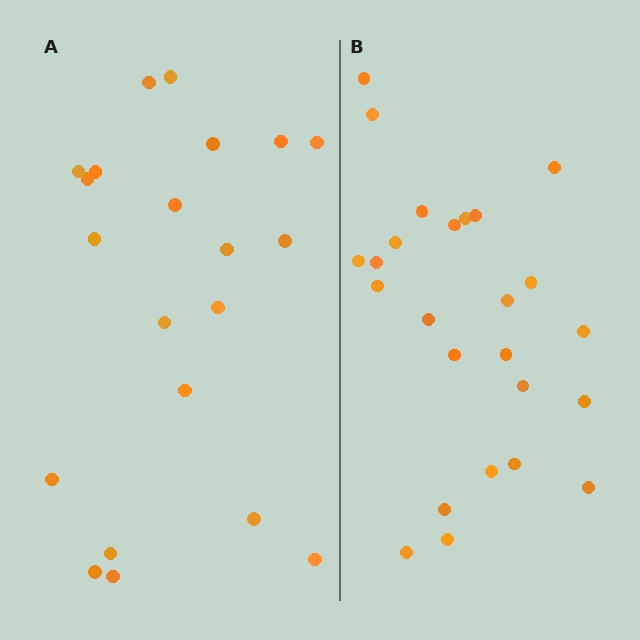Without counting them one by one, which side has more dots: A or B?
Region B (the right region) has more dots.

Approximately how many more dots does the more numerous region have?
Region B has about 4 more dots than region A.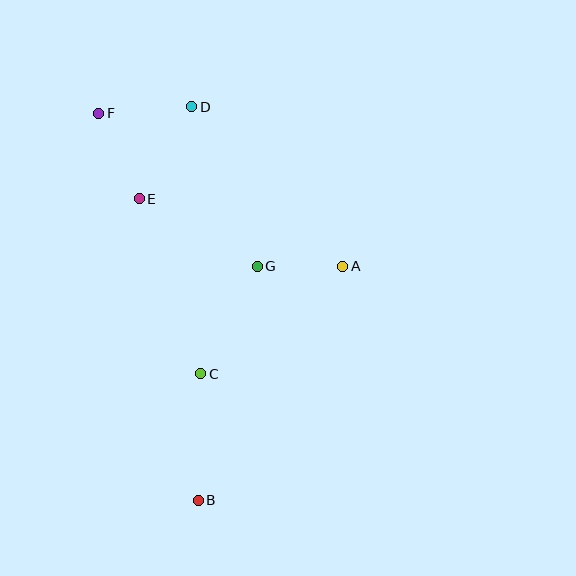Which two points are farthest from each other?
Points B and F are farthest from each other.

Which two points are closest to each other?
Points A and G are closest to each other.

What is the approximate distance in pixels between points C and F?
The distance between C and F is approximately 280 pixels.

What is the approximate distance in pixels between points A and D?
The distance between A and D is approximately 219 pixels.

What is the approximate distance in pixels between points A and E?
The distance between A and E is approximately 214 pixels.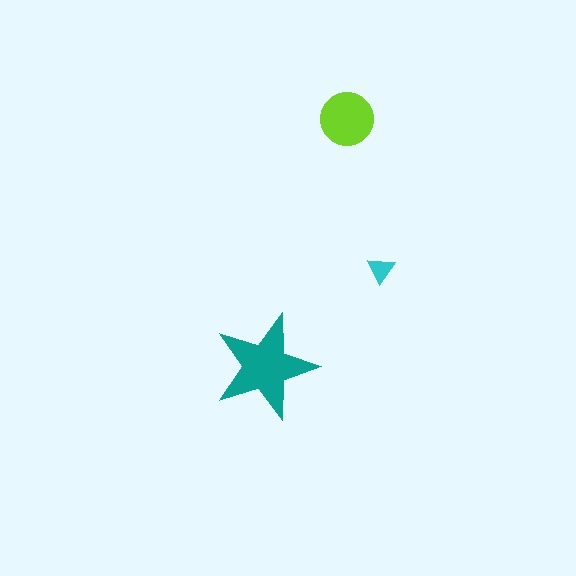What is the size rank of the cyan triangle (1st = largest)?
3rd.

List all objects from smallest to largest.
The cyan triangle, the lime circle, the teal star.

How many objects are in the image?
There are 3 objects in the image.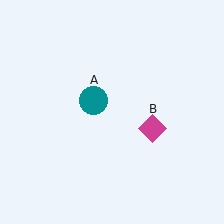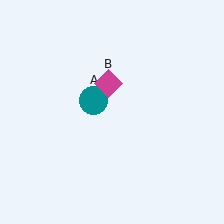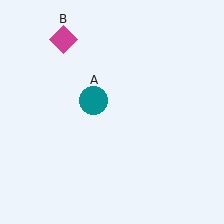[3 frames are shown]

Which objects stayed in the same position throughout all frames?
Teal circle (object A) remained stationary.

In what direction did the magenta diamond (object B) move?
The magenta diamond (object B) moved up and to the left.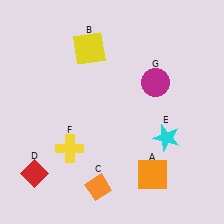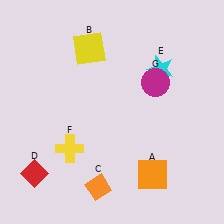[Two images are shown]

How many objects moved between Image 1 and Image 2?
1 object moved between the two images.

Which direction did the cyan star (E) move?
The cyan star (E) moved up.